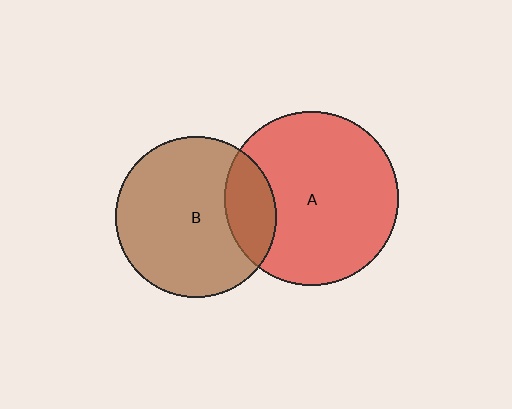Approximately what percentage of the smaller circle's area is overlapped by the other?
Approximately 20%.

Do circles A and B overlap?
Yes.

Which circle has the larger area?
Circle A (red).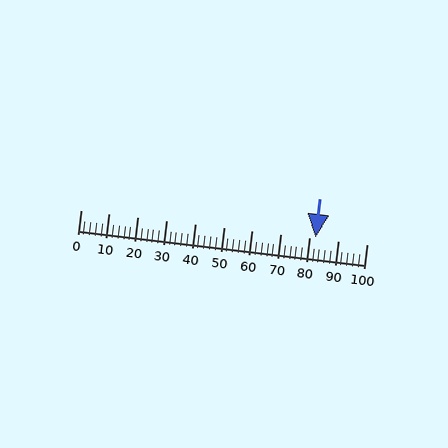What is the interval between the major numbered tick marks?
The major tick marks are spaced 10 units apart.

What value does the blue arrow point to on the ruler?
The blue arrow points to approximately 82.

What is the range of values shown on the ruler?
The ruler shows values from 0 to 100.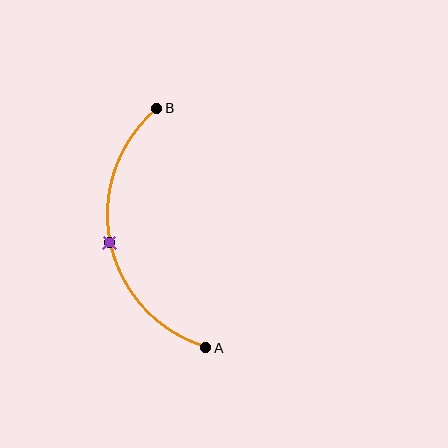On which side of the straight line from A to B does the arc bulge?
The arc bulges to the left of the straight line connecting A and B.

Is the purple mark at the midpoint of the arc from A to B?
Yes. The purple mark lies on the arc at equal arc-length from both A and B — it is the arc midpoint.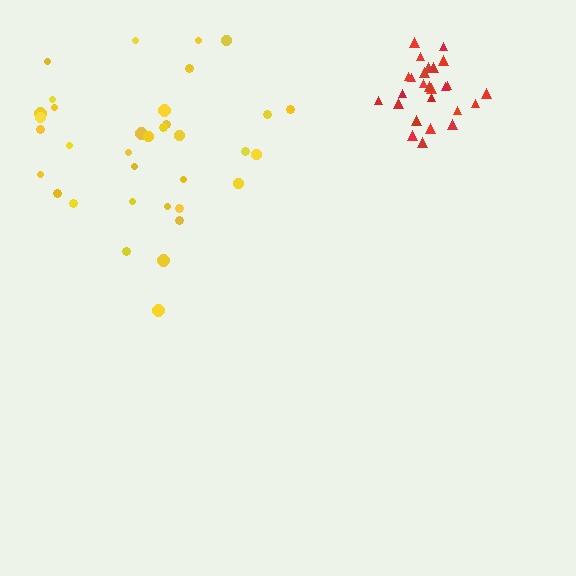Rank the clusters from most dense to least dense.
red, yellow.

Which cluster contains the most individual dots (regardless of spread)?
Yellow (35).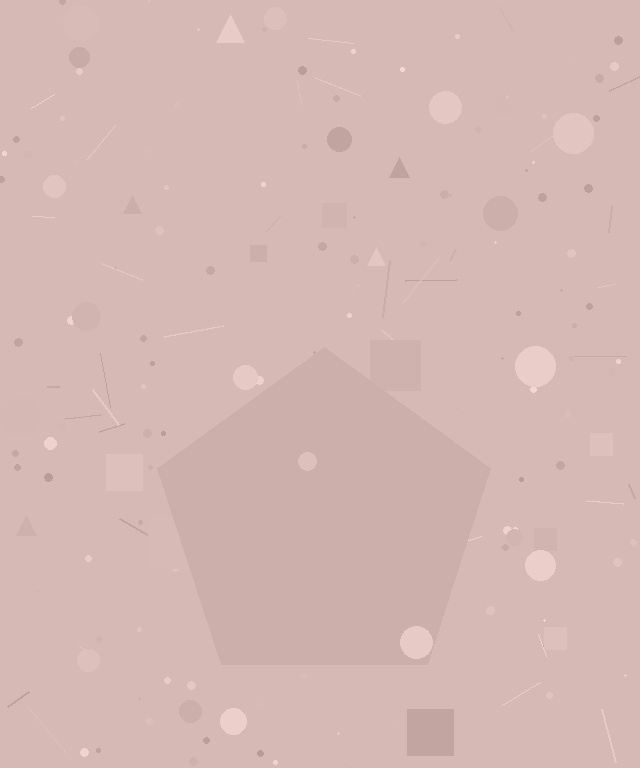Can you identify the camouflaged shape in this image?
The camouflaged shape is a pentagon.